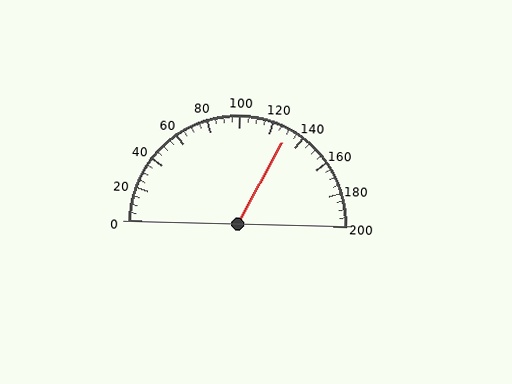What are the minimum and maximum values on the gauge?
The gauge ranges from 0 to 200.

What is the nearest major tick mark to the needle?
The nearest major tick mark is 120.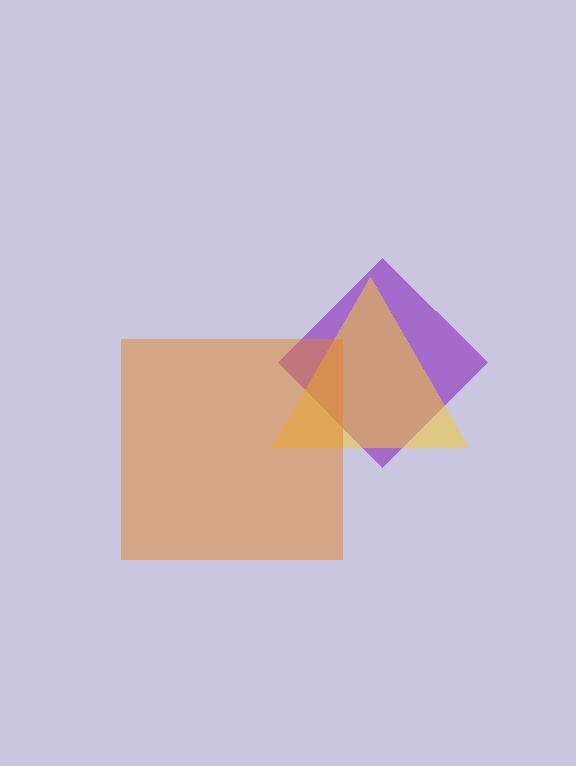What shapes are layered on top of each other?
The layered shapes are: a purple diamond, a yellow triangle, an orange square.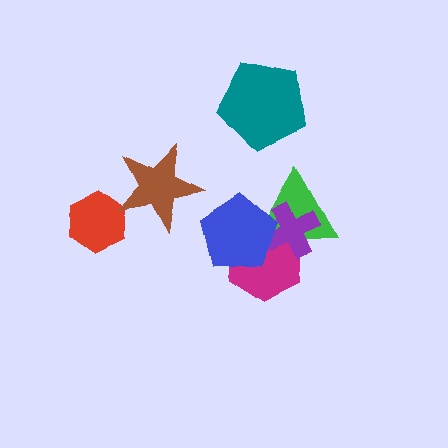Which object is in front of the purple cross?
The blue pentagon is in front of the purple cross.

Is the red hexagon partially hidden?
Yes, it is partially covered by another shape.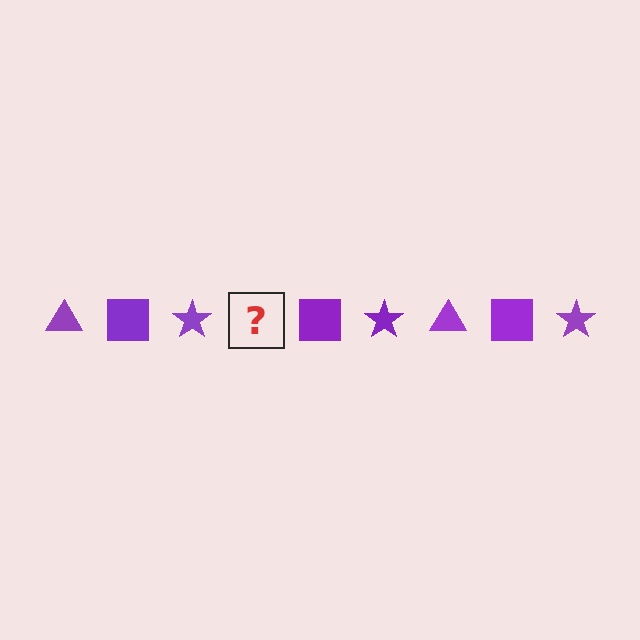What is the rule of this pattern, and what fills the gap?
The rule is that the pattern cycles through triangle, square, star shapes in purple. The gap should be filled with a purple triangle.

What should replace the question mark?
The question mark should be replaced with a purple triangle.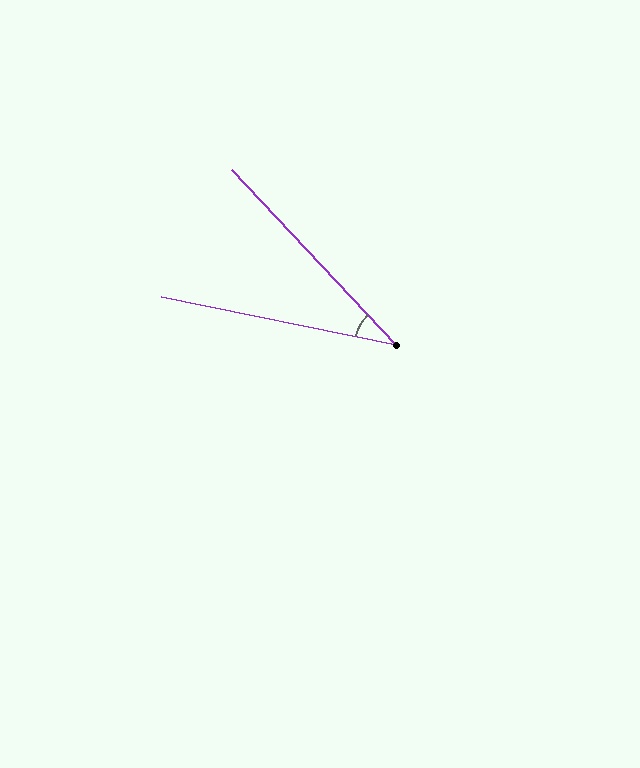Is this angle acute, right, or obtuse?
It is acute.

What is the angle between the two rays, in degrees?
Approximately 35 degrees.